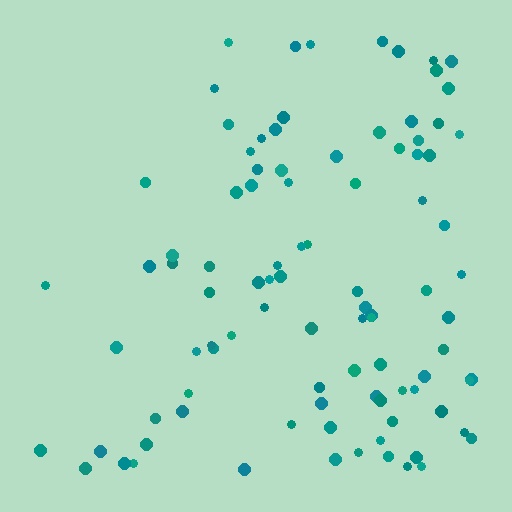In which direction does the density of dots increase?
From left to right, with the right side densest.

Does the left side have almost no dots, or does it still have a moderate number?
Still a moderate number, just noticeably fewer than the right.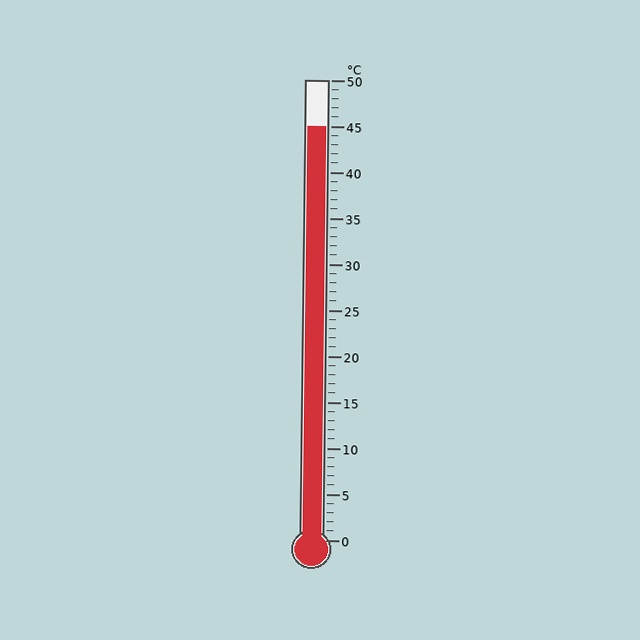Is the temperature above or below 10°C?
The temperature is above 10°C.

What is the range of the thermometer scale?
The thermometer scale ranges from 0°C to 50°C.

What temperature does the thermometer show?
The thermometer shows approximately 45°C.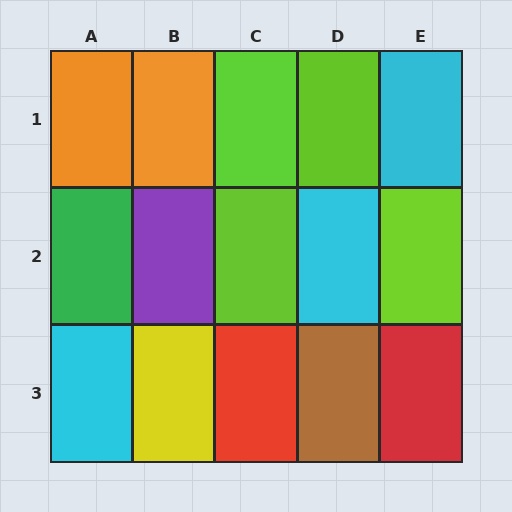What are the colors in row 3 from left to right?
Cyan, yellow, red, brown, red.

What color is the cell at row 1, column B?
Orange.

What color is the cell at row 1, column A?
Orange.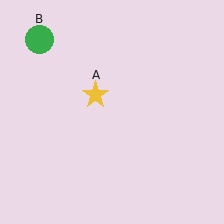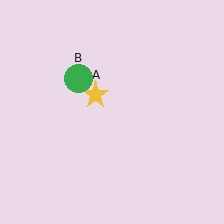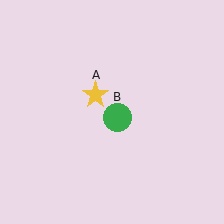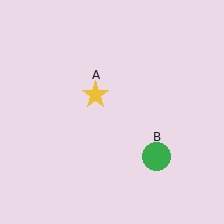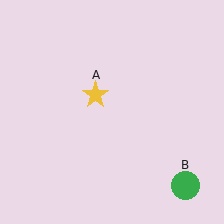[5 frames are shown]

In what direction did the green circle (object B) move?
The green circle (object B) moved down and to the right.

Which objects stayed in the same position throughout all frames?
Yellow star (object A) remained stationary.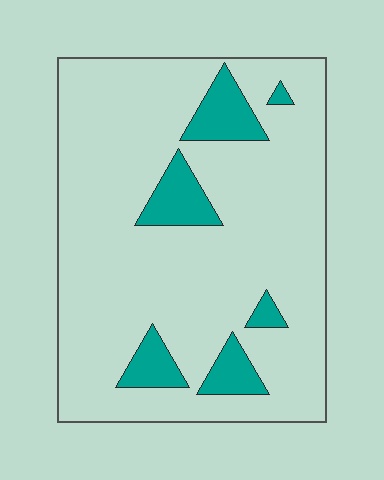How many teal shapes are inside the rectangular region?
6.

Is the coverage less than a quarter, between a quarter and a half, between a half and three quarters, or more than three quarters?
Less than a quarter.